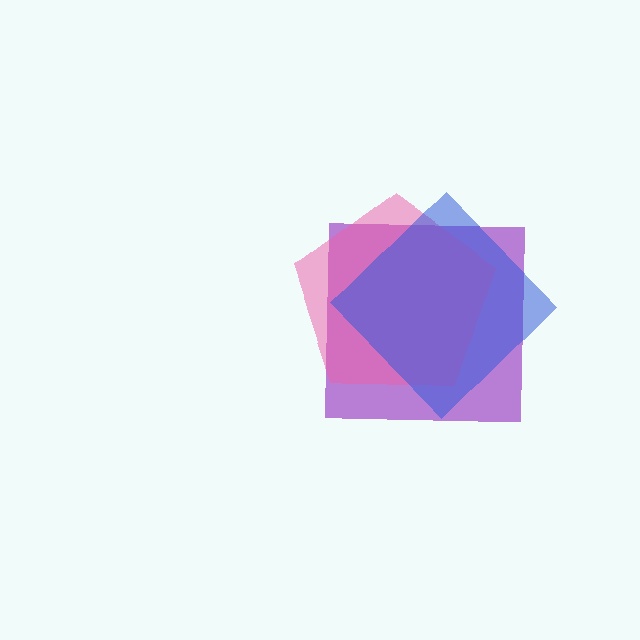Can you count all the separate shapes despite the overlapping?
Yes, there are 3 separate shapes.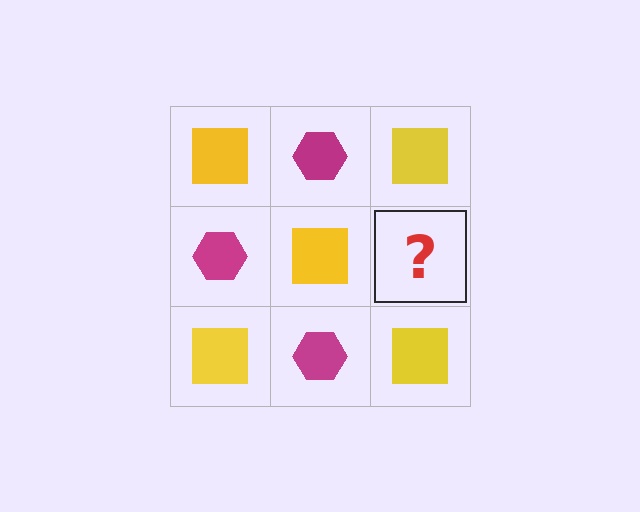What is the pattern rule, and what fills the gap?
The rule is that it alternates yellow square and magenta hexagon in a checkerboard pattern. The gap should be filled with a magenta hexagon.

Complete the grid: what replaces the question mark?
The question mark should be replaced with a magenta hexagon.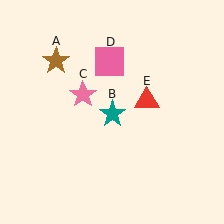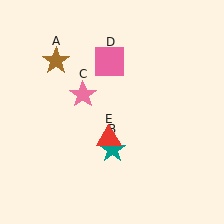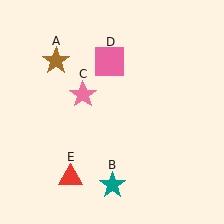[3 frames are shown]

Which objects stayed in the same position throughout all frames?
Brown star (object A) and pink star (object C) and pink square (object D) remained stationary.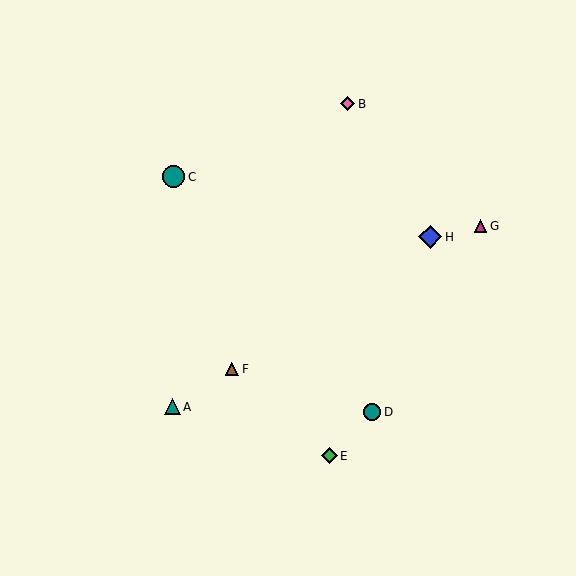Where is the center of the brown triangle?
The center of the brown triangle is at (232, 369).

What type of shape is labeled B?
Shape B is a pink diamond.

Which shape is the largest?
The blue diamond (labeled H) is the largest.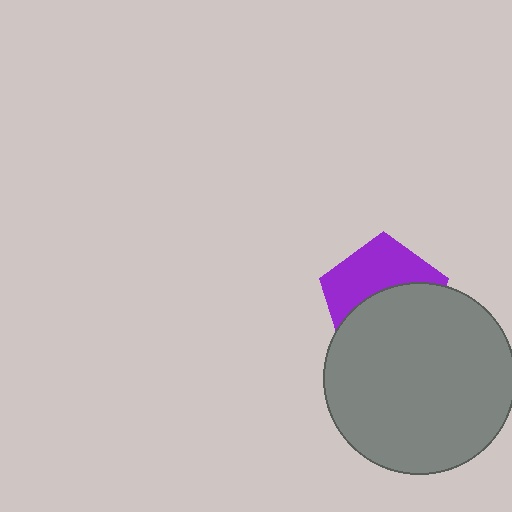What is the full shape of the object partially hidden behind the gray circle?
The partially hidden object is a purple pentagon.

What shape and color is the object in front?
The object in front is a gray circle.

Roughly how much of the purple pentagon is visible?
About half of it is visible (roughly 46%).